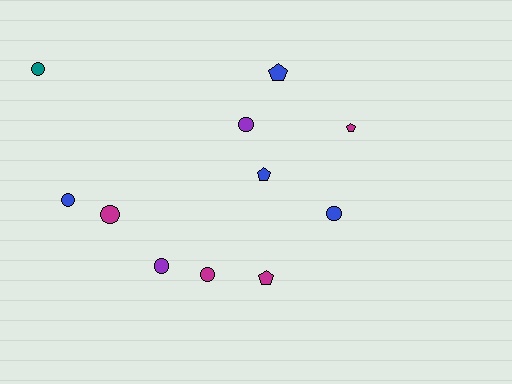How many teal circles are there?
There is 1 teal circle.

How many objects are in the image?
There are 11 objects.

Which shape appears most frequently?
Circle, with 7 objects.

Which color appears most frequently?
Magenta, with 4 objects.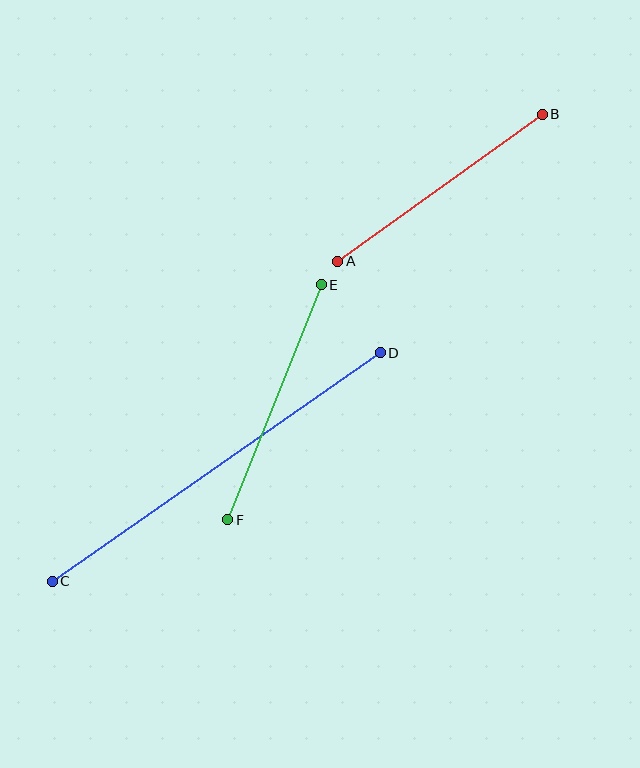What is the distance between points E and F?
The distance is approximately 253 pixels.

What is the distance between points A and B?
The distance is approximately 252 pixels.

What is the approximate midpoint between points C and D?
The midpoint is at approximately (216, 467) pixels.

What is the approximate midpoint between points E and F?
The midpoint is at approximately (274, 402) pixels.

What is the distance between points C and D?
The distance is approximately 400 pixels.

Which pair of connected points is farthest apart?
Points C and D are farthest apart.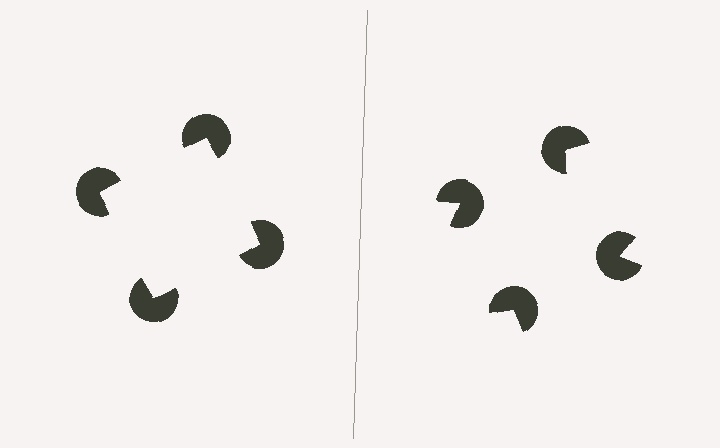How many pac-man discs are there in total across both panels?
8 — 4 on each side.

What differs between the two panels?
The pac-man discs are positioned identically on both sides; only the wedge orientations differ. On the left they align to a square; on the right they are misaligned.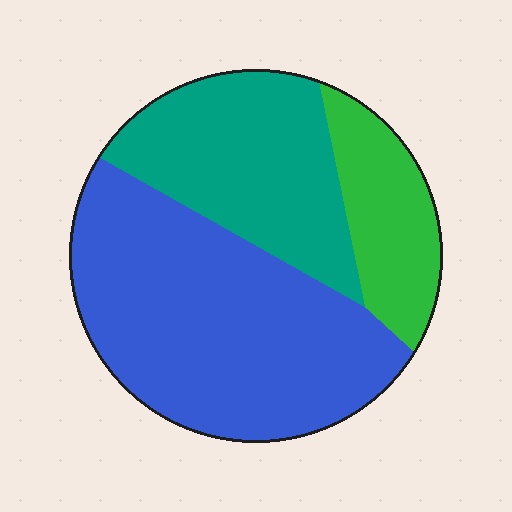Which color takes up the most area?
Blue, at roughly 55%.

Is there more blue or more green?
Blue.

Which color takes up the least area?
Green, at roughly 15%.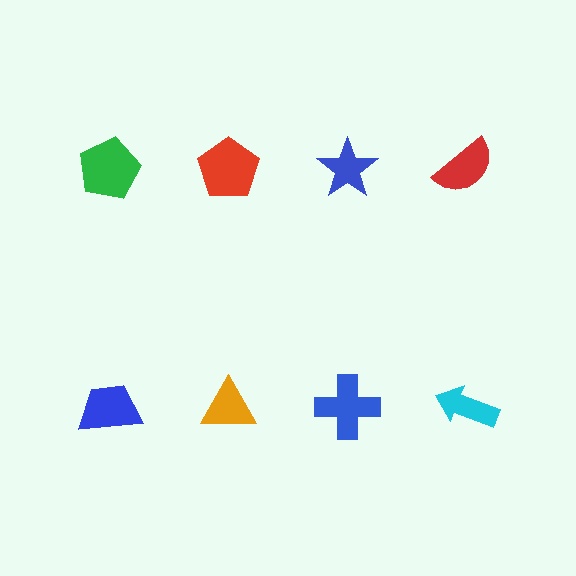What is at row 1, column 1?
A green pentagon.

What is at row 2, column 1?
A blue trapezoid.